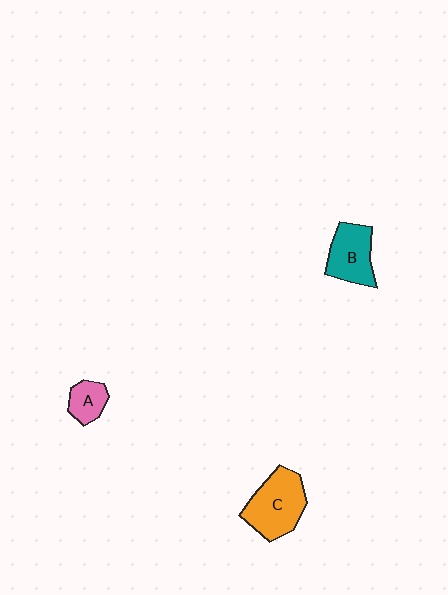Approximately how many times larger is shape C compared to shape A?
Approximately 2.3 times.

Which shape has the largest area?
Shape C (orange).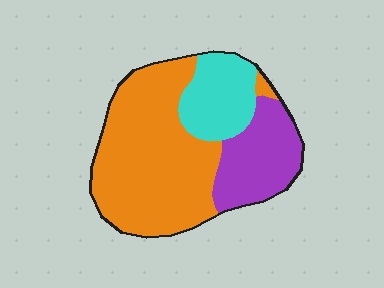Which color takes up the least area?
Cyan, at roughly 20%.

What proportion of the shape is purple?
Purple covers about 25% of the shape.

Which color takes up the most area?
Orange, at roughly 60%.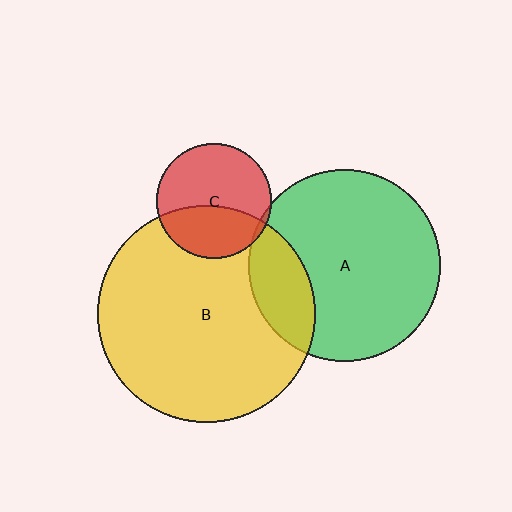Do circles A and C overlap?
Yes.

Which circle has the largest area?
Circle B (yellow).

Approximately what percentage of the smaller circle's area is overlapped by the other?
Approximately 5%.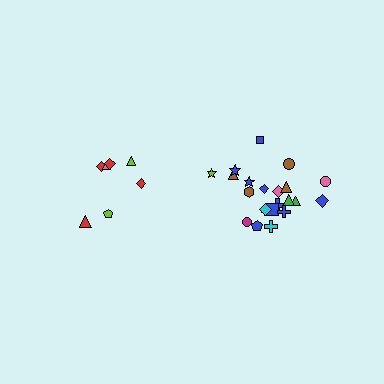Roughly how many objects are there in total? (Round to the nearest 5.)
Roughly 30 objects in total.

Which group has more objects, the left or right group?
The right group.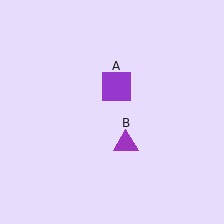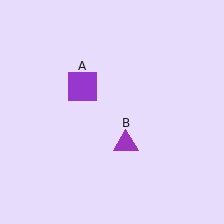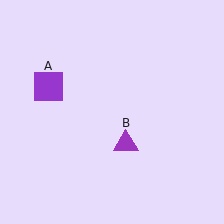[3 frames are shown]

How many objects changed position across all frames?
1 object changed position: purple square (object A).